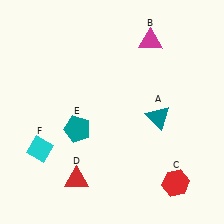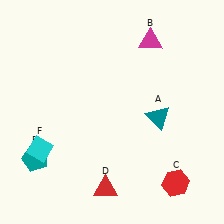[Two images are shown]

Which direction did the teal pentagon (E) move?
The teal pentagon (E) moved left.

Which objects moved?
The objects that moved are: the red triangle (D), the teal pentagon (E).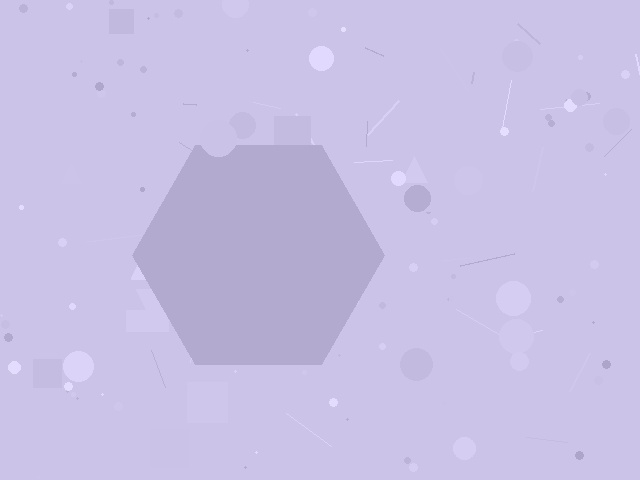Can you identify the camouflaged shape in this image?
The camouflaged shape is a hexagon.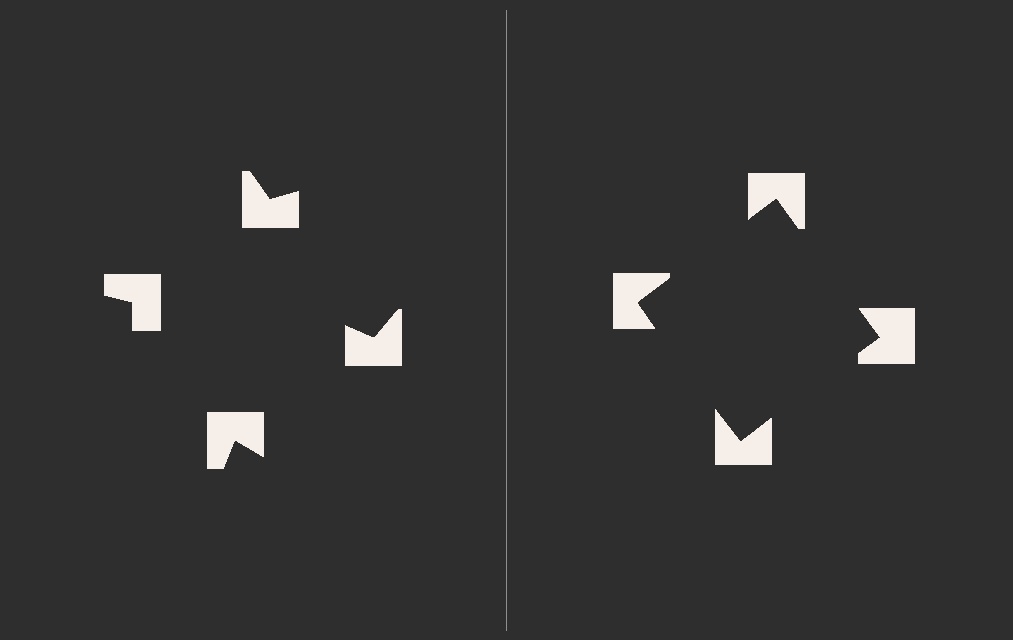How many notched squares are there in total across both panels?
8 — 4 on each side.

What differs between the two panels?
The notched squares are positioned identically on both sides; only the wedge orientations differ. On the right they align to a square; on the left they are misaligned.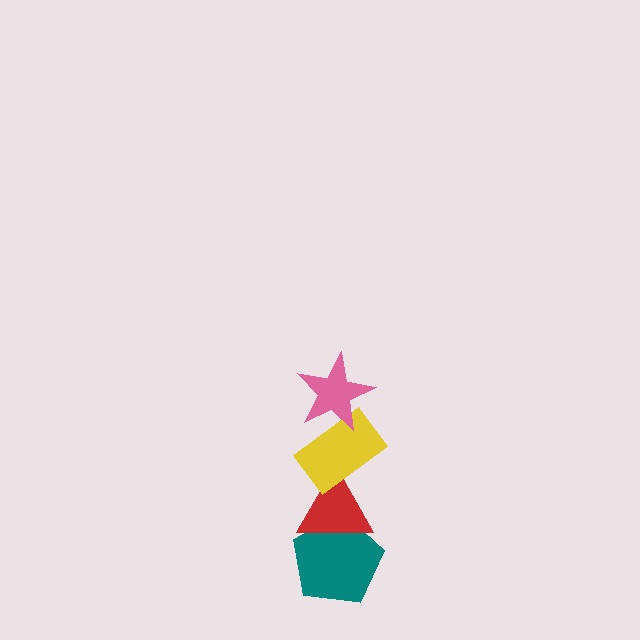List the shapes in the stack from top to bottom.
From top to bottom: the pink star, the yellow rectangle, the red triangle, the teal pentagon.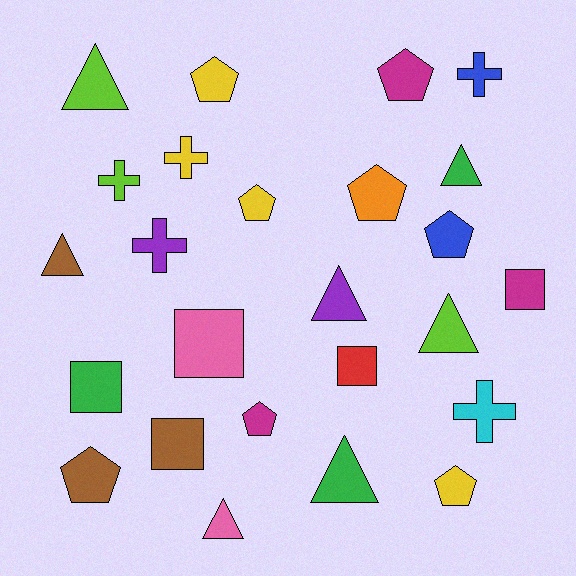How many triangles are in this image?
There are 7 triangles.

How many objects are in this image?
There are 25 objects.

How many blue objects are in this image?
There are 2 blue objects.